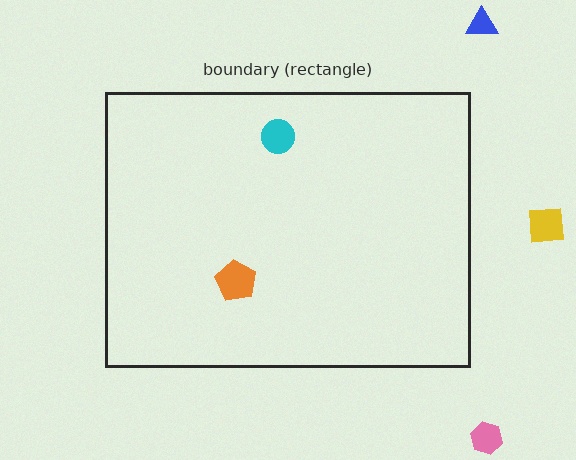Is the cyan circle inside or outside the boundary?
Inside.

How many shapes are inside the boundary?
2 inside, 3 outside.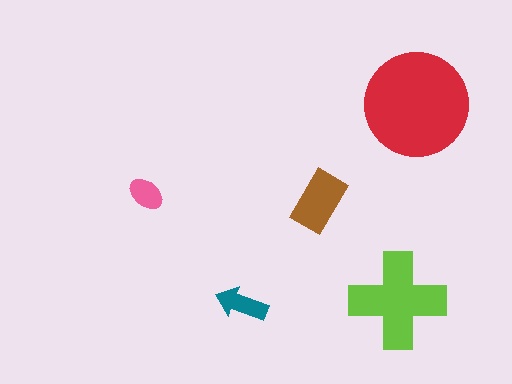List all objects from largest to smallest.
The red circle, the lime cross, the brown rectangle, the teal arrow, the pink ellipse.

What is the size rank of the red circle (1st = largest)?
1st.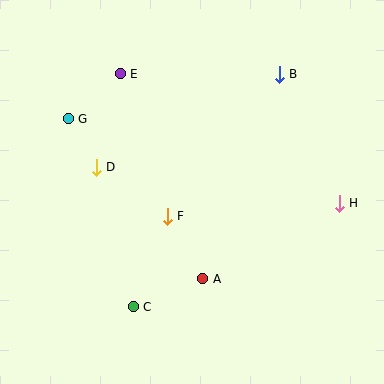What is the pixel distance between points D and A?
The distance between D and A is 154 pixels.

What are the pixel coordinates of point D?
Point D is at (96, 167).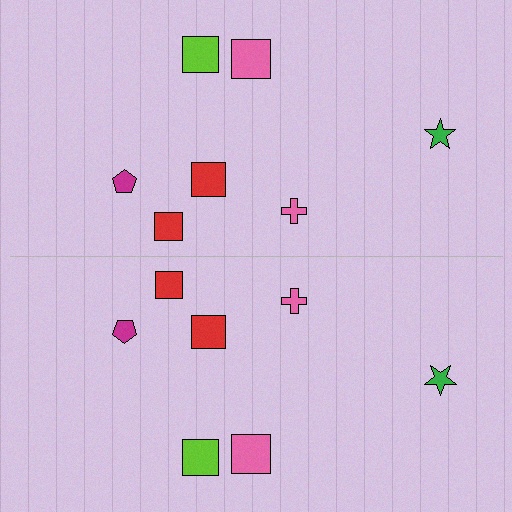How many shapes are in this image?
There are 14 shapes in this image.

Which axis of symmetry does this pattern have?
The pattern has a horizontal axis of symmetry running through the center of the image.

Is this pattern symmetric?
Yes, this pattern has bilateral (reflection) symmetry.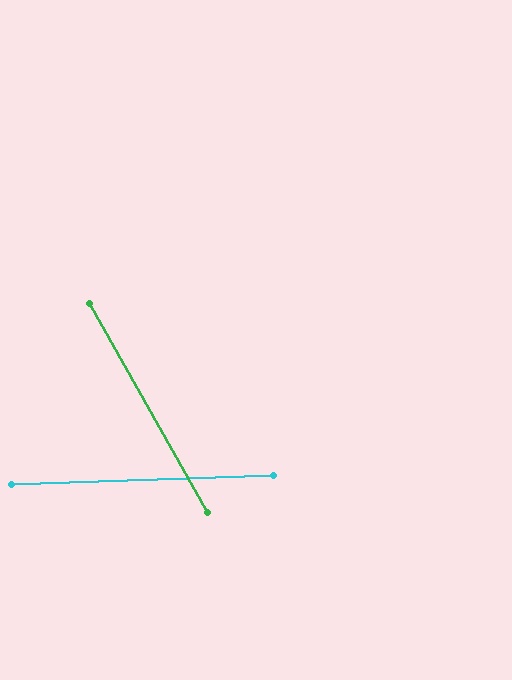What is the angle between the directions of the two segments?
Approximately 63 degrees.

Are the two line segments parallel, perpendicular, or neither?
Neither parallel nor perpendicular — they differ by about 63°.